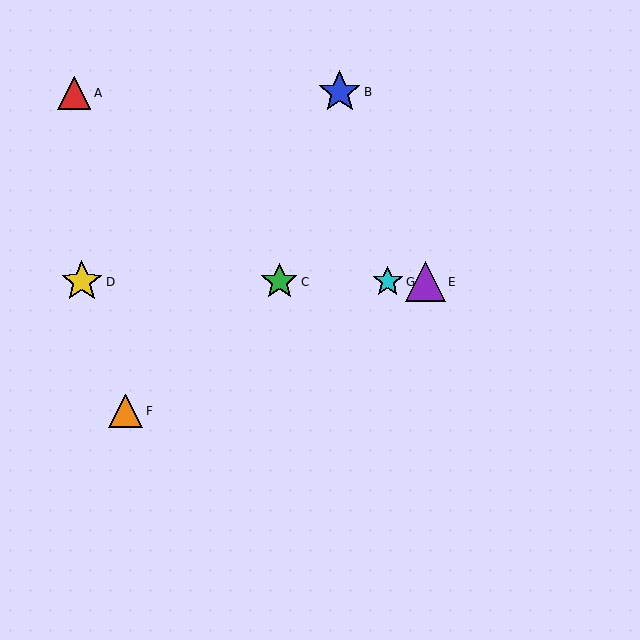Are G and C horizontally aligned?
Yes, both are at y≈282.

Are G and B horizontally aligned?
No, G is at y≈282 and B is at y≈92.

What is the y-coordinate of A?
Object A is at y≈93.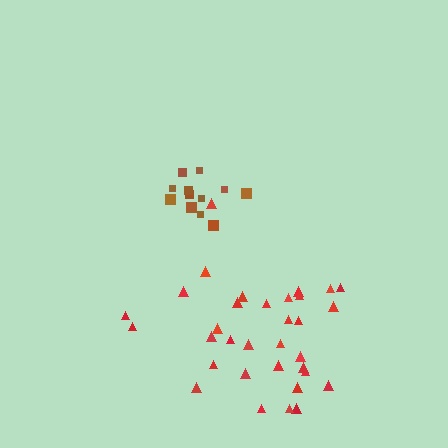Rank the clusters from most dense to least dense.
brown, red.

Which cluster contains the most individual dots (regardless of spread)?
Red (33).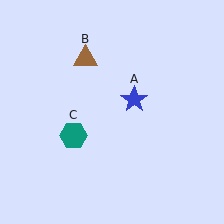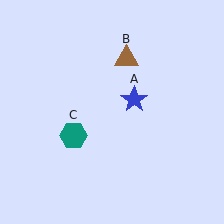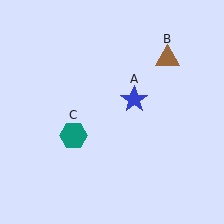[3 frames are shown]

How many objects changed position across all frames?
1 object changed position: brown triangle (object B).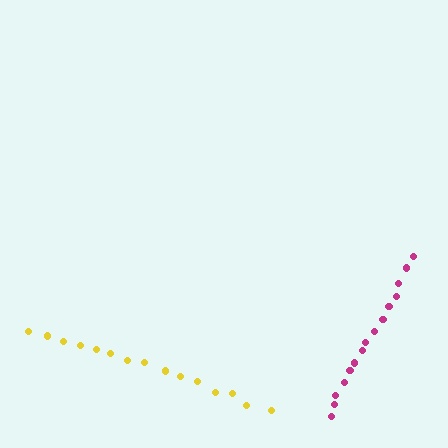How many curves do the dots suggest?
There are 2 distinct paths.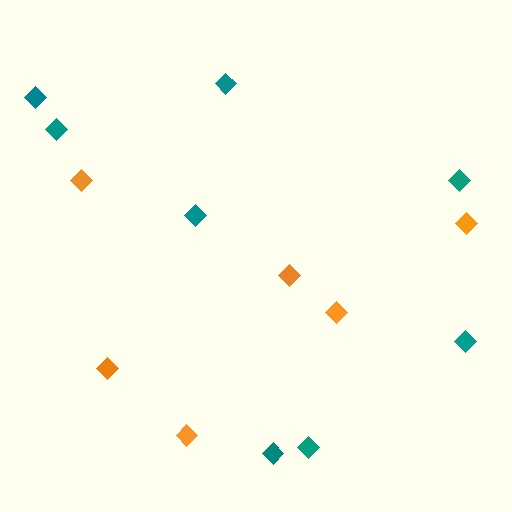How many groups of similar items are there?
There are 2 groups: one group of teal diamonds (8) and one group of orange diamonds (6).